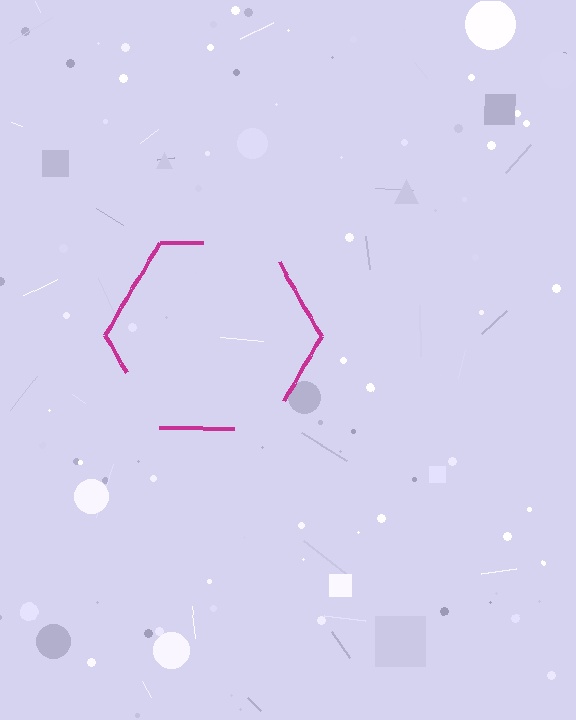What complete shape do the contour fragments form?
The contour fragments form a hexagon.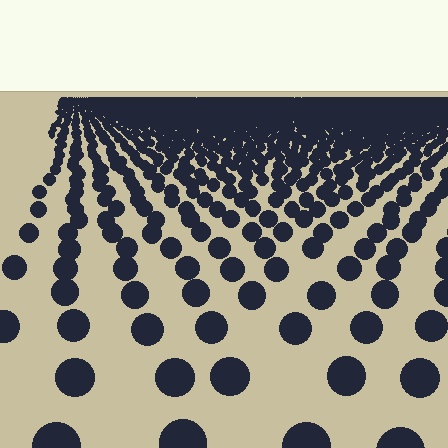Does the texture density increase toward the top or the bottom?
Density increases toward the top.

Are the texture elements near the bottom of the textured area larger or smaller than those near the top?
Larger. Near the bottom, elements are closer to the viewer and appear at a bigger on-screen size.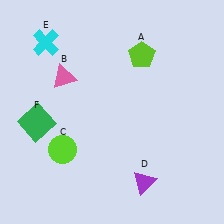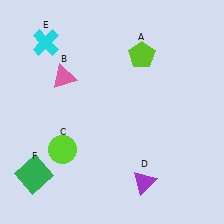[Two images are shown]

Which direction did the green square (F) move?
The green square (F) moved down.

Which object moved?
The green square (F) moved down.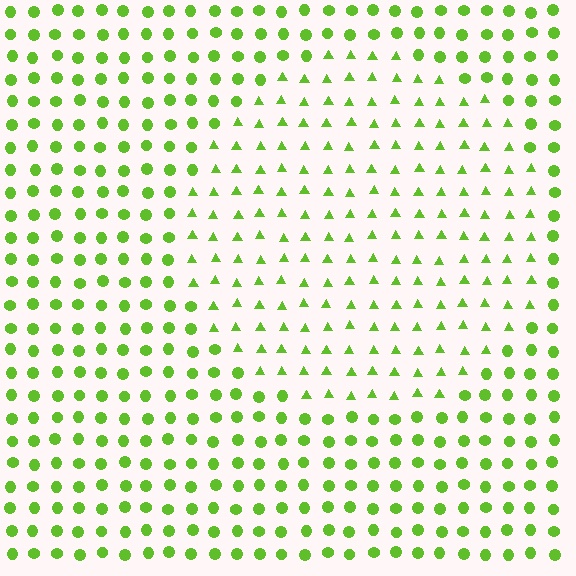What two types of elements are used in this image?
The image uses triangles inside the circle region and circles outside it.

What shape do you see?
I see a circle.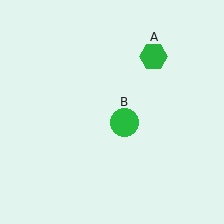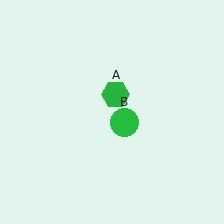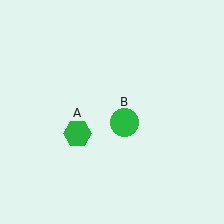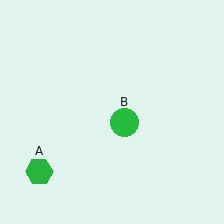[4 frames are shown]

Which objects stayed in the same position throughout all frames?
Green circle (object B) remained stationary.